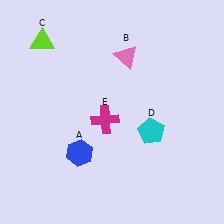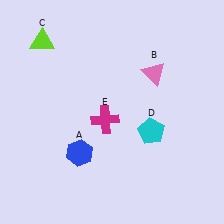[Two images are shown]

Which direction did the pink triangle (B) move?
The pink triangle (B) moved right.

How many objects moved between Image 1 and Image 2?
1 object moved between the two images.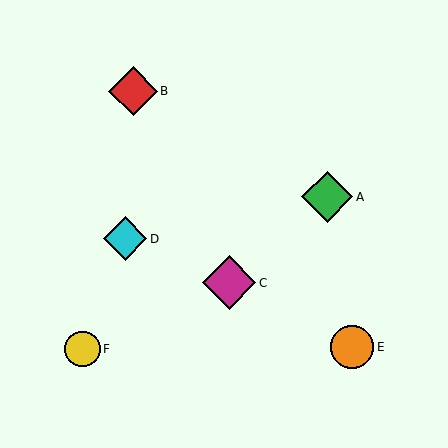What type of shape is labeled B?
Shape B is a red diamond.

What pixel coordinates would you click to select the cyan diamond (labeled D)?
Click at (125, 239) to select the cyan diamond D.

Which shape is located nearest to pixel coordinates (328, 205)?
The green diamond (labeled A) at (327, 197) is nearest to that location.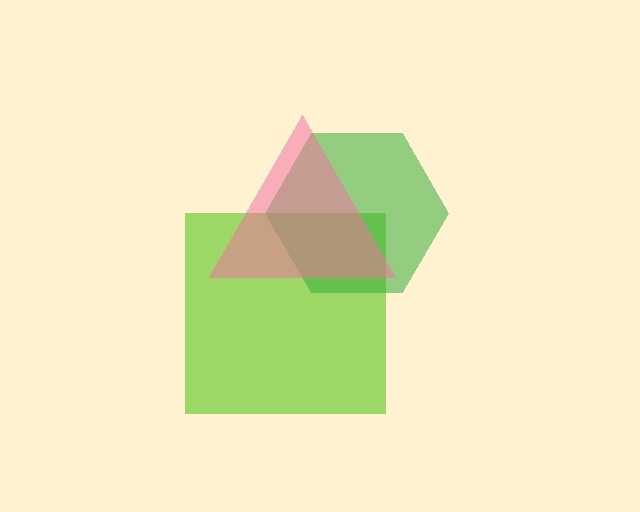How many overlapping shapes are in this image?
There are 3 overlapping shapes in the image.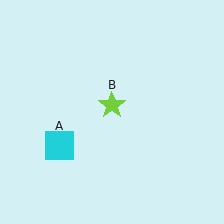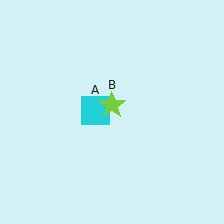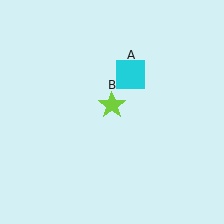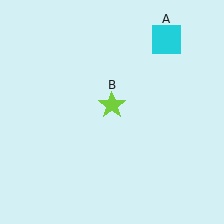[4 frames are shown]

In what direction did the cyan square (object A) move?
The cyan square (object A) moved up and to the right.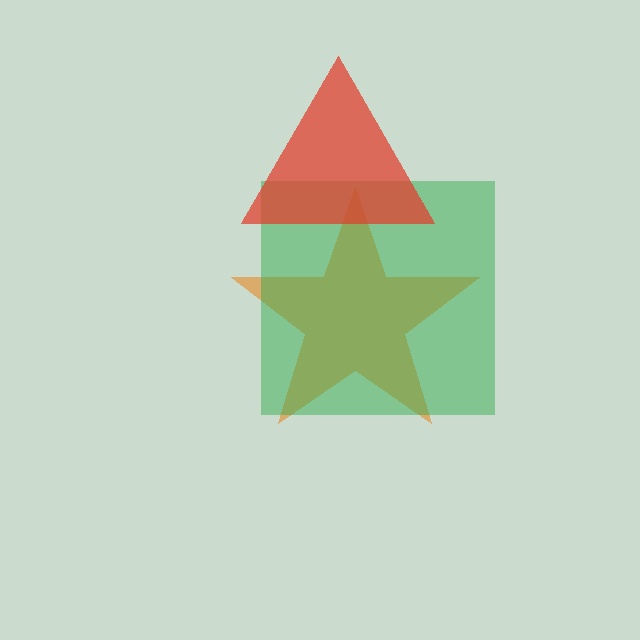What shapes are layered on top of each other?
The layered shapes are: an orange star, a green square, a red triangle.